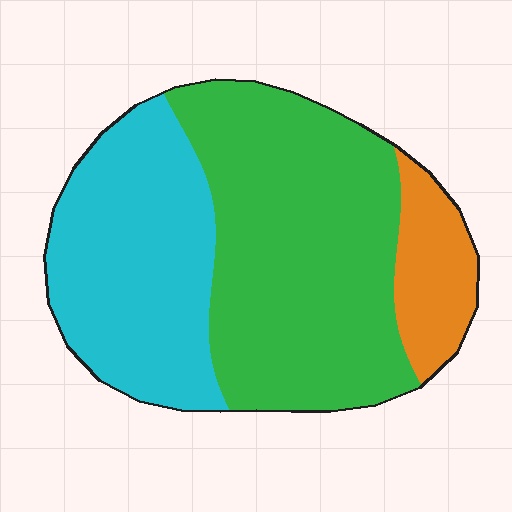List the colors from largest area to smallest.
From largest to smallest: green, cyan, orange.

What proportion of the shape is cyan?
Cyan takes up between a third and a half of the shape.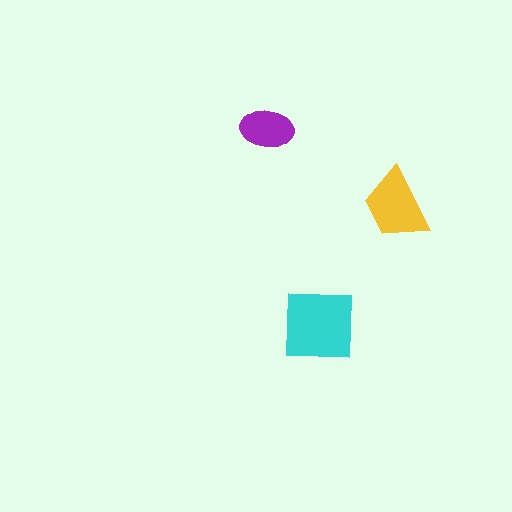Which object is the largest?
The cyan square.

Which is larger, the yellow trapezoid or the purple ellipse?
The yellow trapezoid.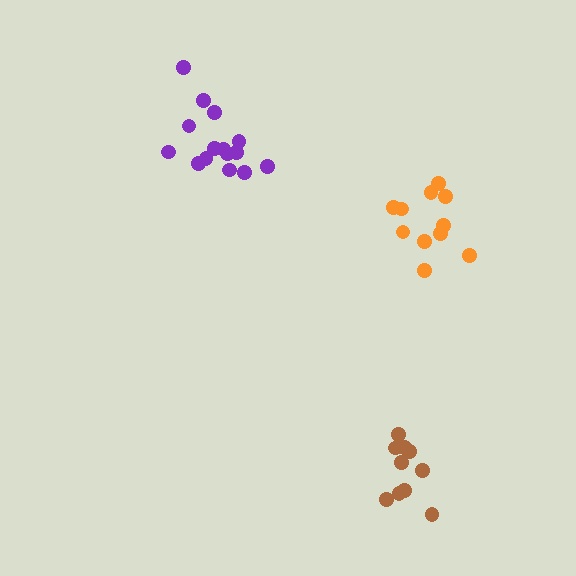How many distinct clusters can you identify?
There are 3 distinct clusters.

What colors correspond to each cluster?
The clusters are colored: brown, orange, purple.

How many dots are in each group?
Group 1: 11 dots, Group 2: 11 dots, Group 3: 15 dots (37 total).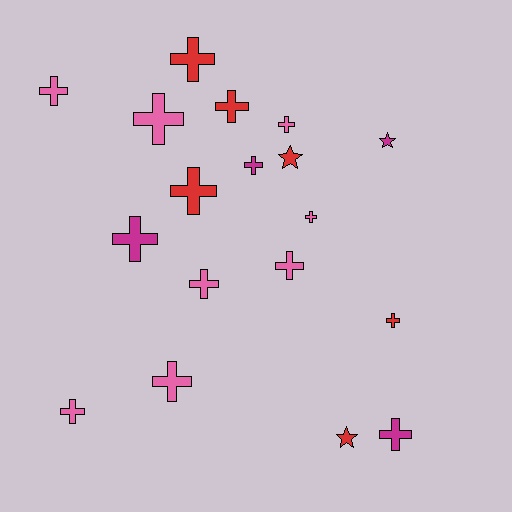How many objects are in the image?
There are 18 objects.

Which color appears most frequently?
Pink, with 8 objects.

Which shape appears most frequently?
Cross, with 15 objects.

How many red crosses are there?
There are 4 red crosses.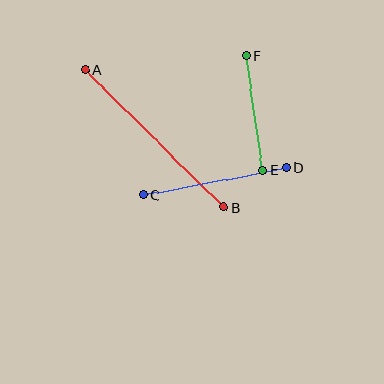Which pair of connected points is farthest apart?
Points A and B are farthest apart.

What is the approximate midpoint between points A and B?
The midpoint is at approximately (154, 138) pixels.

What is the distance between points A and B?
The distance is approximately 195 pixels.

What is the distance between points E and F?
The distance is approximately 116 pixels.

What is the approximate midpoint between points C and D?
The midpoint is at approximately (215, 181) pixels.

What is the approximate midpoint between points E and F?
The midpoint is at approximately (255, 113) pixels.